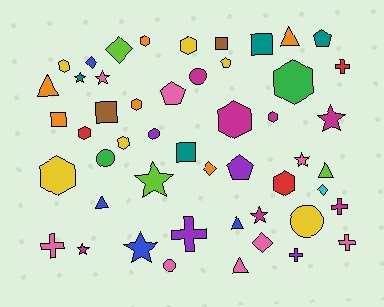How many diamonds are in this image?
There are 5 diamonds.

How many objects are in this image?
There are 50 objects.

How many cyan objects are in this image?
There is 1 cyan object.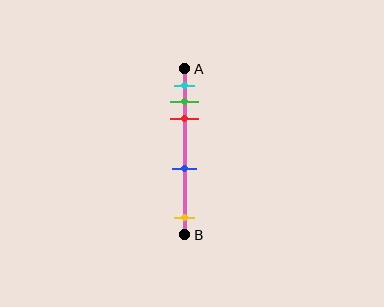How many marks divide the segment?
There are 5 marks dividing the segment.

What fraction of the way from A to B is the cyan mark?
The cyan mark is approximately 10% (0.1) of the way from A to B.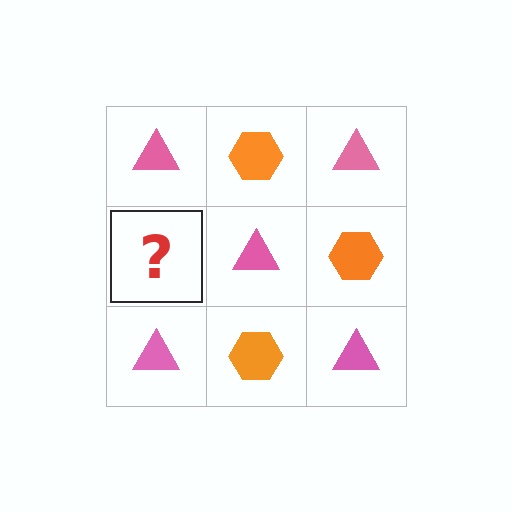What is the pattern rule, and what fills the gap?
The rule is that it alternates pink triangle and orange hexagon in a checkerboard pattern. The gap should be filled with an orange hexagon.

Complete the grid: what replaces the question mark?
The question mark should be replaced with an orange hexagon.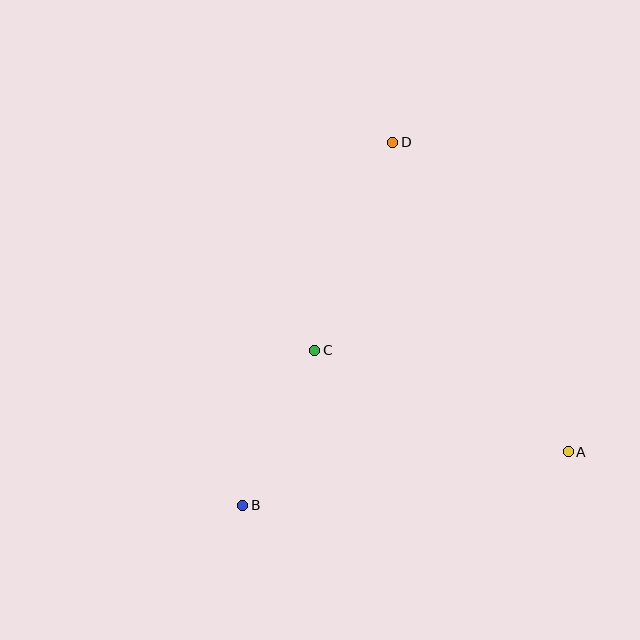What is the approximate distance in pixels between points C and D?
The distance between C and D is approximately 222 pixels.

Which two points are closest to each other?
Points B and C are closest to each other.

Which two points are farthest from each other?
Points B and D are farthest from each other.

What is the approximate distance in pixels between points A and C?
The distance between A and C is approximately 273 pixels.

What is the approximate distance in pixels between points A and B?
The distance between A and B is approximately 330 pixels.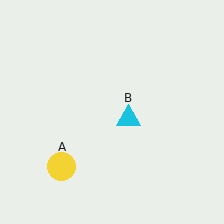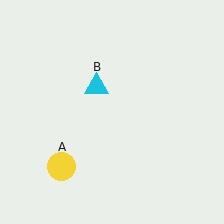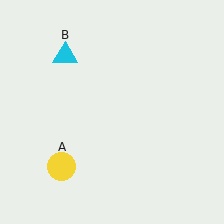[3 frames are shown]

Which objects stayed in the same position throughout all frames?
Yellow circle (object A) remained stationary.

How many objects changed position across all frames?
1 object changed position: cyan triangle (object B).